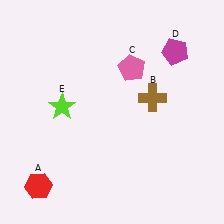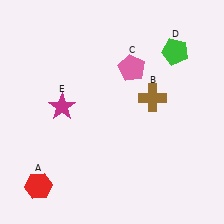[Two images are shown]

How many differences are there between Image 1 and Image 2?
There are 2 differences between the two images.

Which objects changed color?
D changed from magenta to green. E changed from lime to magenta.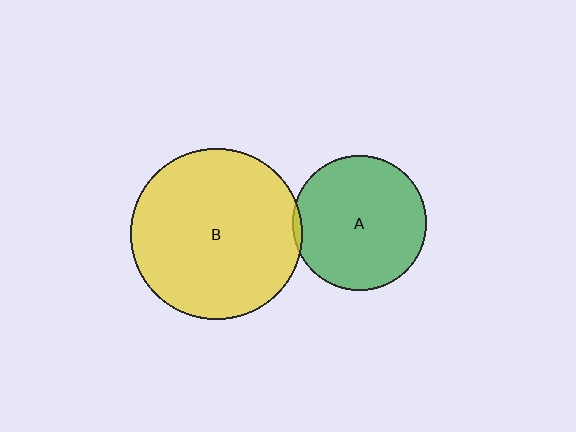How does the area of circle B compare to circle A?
Approximately 1.6 times.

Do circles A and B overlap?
Yes.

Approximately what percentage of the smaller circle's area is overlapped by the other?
Approximately 5%.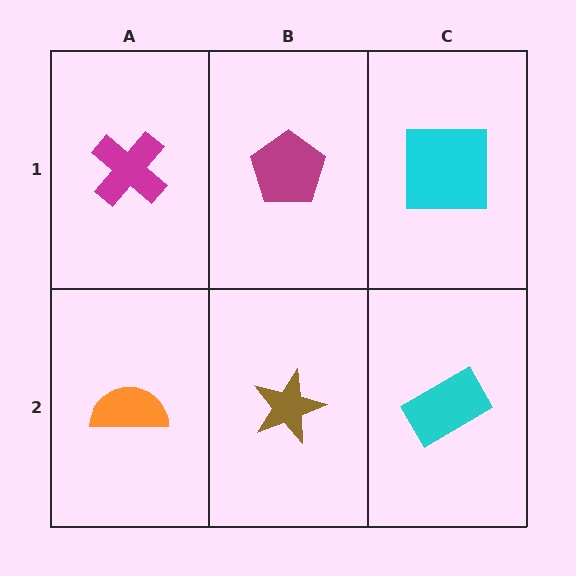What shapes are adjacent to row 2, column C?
A cyan square (row 1, column C), a brown star (row 2, column B).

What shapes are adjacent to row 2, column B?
A magenta pentagon (row 1, column B), an orange semicircle (row 2, column A), a cyan rectangle (row 2, column C).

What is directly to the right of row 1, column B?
A cyan square.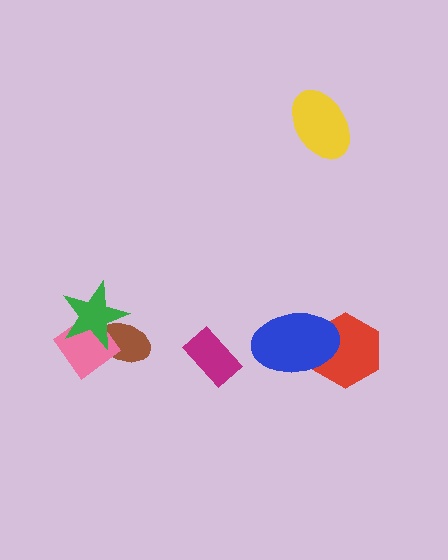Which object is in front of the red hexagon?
The blue ellipse is in front of the red hexagon.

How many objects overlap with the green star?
2 objects overlap with the green star.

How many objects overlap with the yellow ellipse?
0 objects overlap with the yellow ellipse.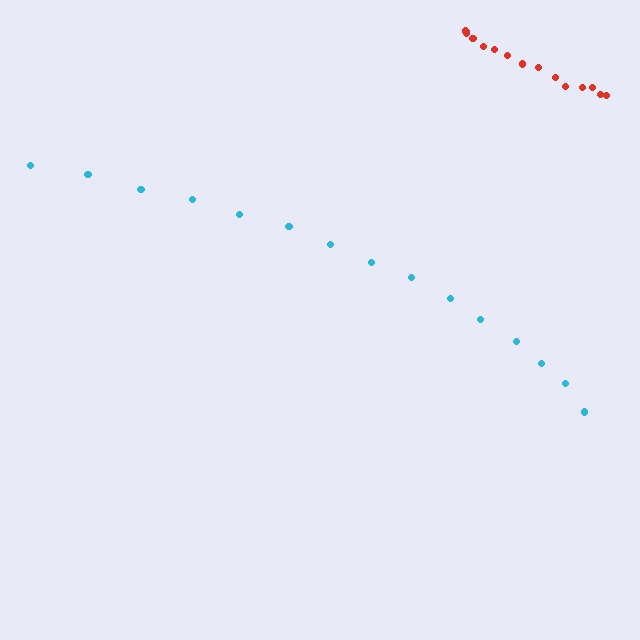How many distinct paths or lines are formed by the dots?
There are 2 distinct paths.